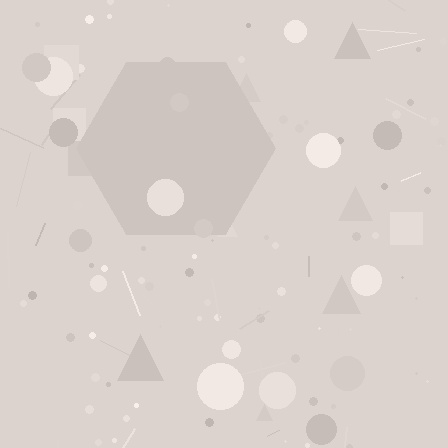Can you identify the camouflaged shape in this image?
The camouflaged shape is a hexagon.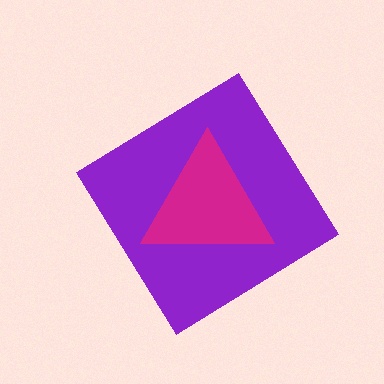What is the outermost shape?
The purple diamond.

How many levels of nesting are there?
2.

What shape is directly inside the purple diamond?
The magenta triangle.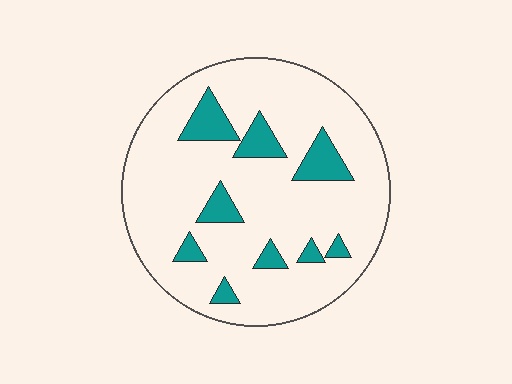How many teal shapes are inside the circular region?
9.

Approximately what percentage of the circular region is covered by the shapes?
Approximately 15%.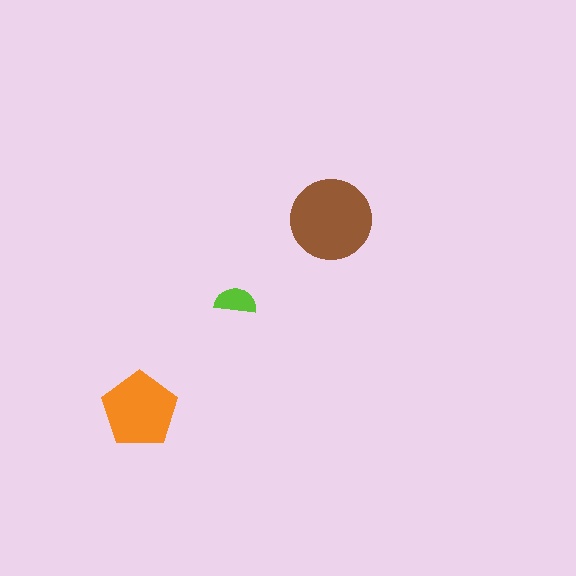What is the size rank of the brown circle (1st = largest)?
1st.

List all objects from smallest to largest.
The lime semicircle, the orange pentagon, the brown circle.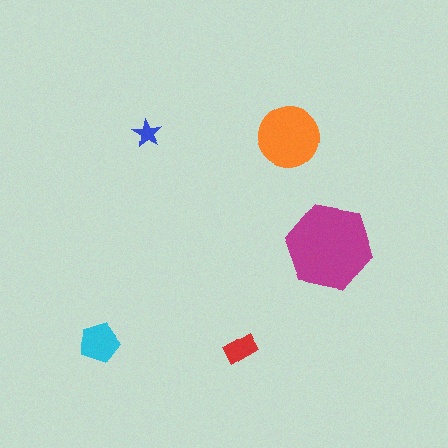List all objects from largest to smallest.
The magenta hexagon, the orange circle, the cyan pentagon, the red rectangle, the blue star.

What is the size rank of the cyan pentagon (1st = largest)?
3rd.